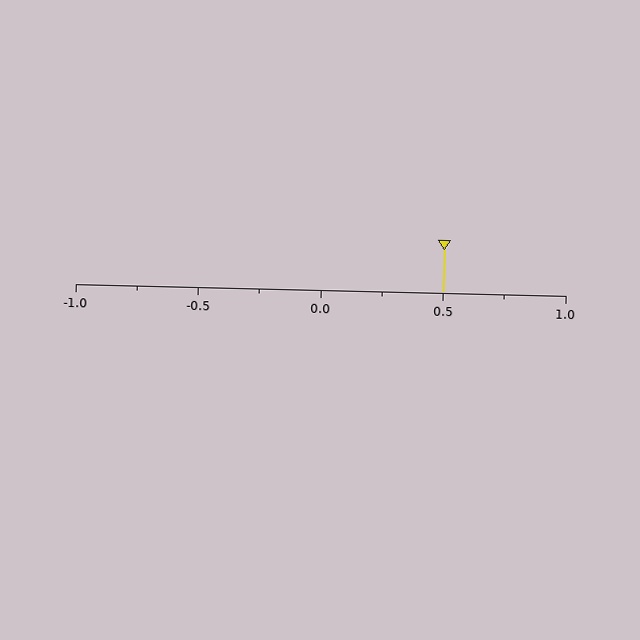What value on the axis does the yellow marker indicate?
The marker indicates approximately 0.5.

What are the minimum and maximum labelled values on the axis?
The axis runs from -1.0 to 1.0.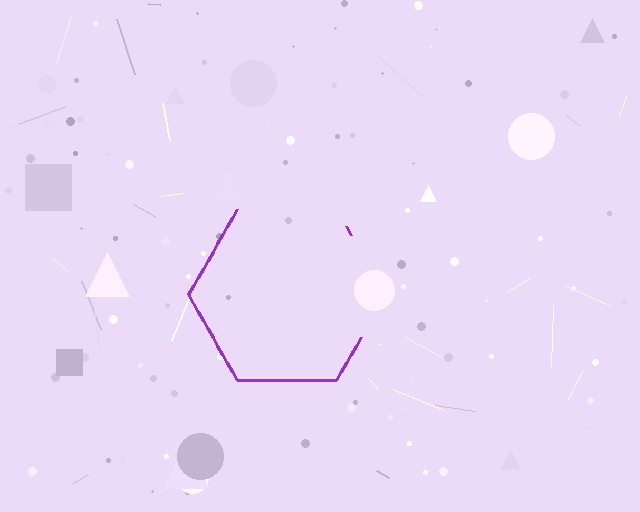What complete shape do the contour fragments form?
The contour fragments form a hexagon.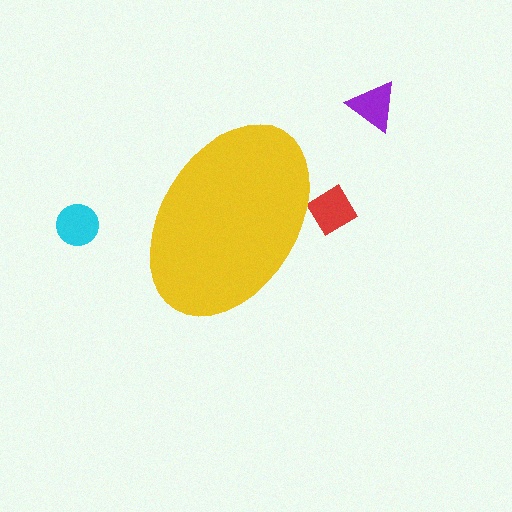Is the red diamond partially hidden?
Yes, the red diamond is partially hidden behind the yellow ellipse.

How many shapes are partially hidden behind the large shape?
1 shape is partially hidden.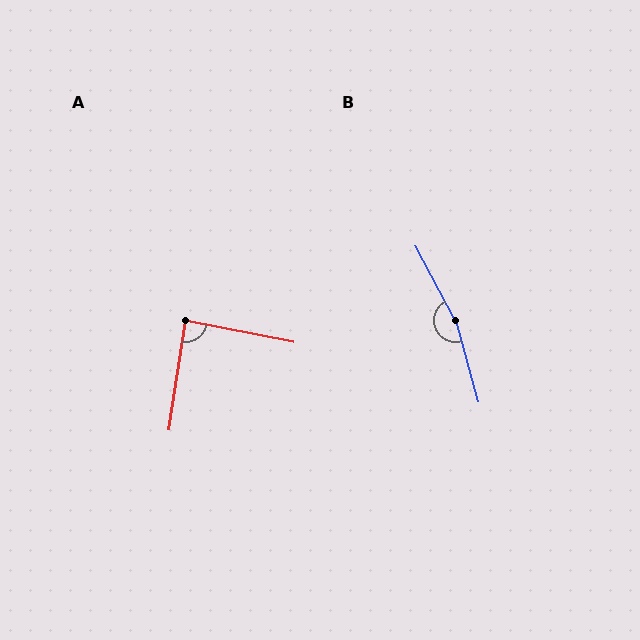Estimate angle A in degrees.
Approximately 87 degrees.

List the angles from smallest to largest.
A (87°), B (168°).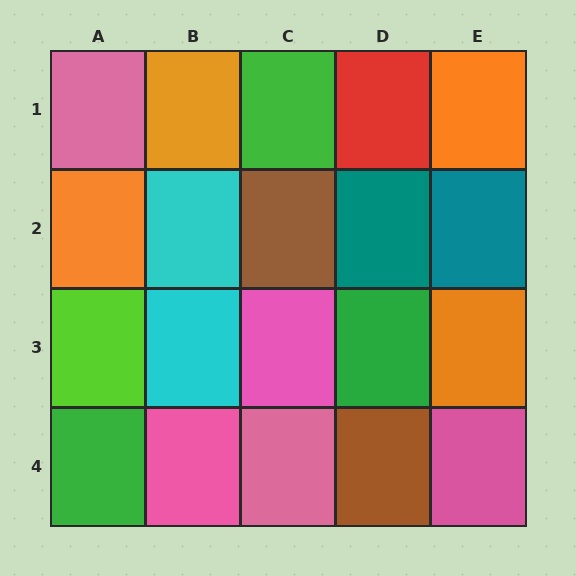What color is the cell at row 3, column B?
Cyan.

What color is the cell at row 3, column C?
Pink.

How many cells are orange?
4 cells are orange.